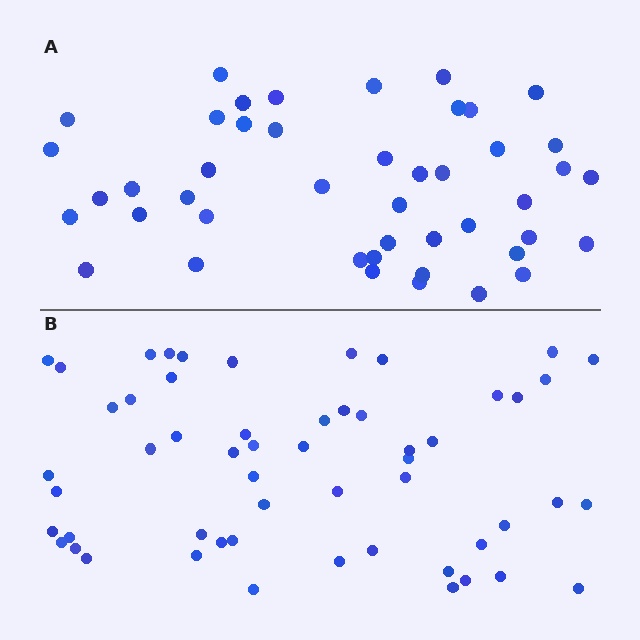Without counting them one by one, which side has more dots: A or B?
Region B (the bottom region) has more dots.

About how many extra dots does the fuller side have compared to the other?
Region B has roughly 10 or so more dots than region A.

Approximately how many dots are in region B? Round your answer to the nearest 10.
About 60 dots. (The exact count is 55, which rounds to 60.)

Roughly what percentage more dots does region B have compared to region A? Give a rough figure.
About 20% more.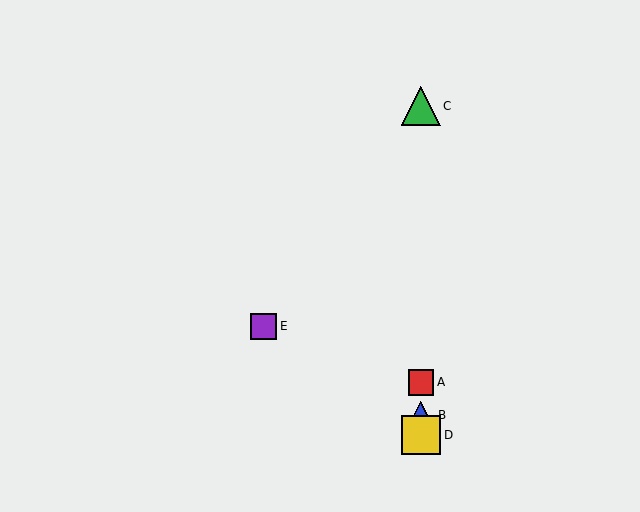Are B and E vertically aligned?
No, B is at x≈421 and E is at x≈264.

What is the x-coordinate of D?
Object D is at x≈421.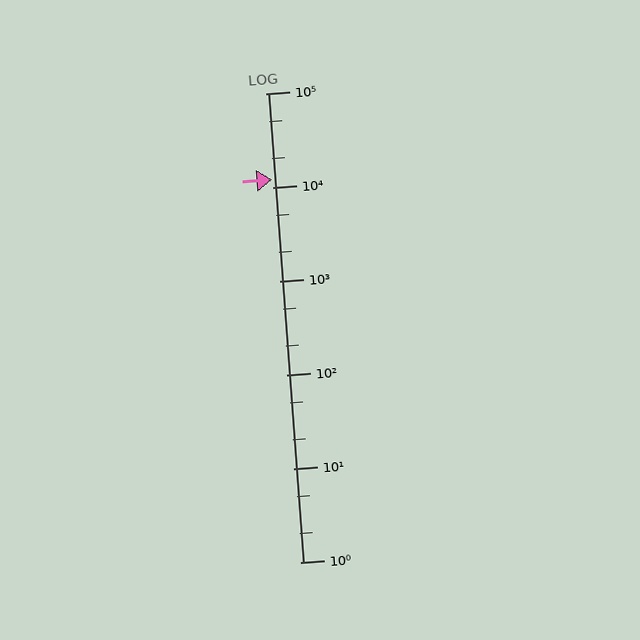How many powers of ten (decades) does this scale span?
The scale spans 5 decades, from 1 to 100000.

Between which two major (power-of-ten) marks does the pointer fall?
The pointer is between 10000 and 100000.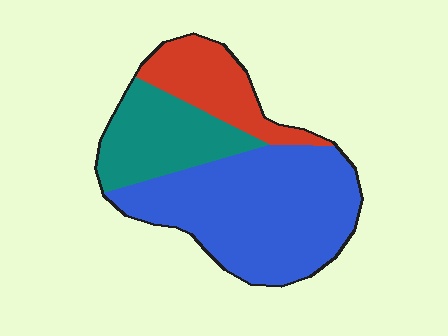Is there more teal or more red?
Teal.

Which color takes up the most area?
Blue, at roughly 55%.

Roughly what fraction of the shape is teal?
Teal takes up less than a quarter of the shape.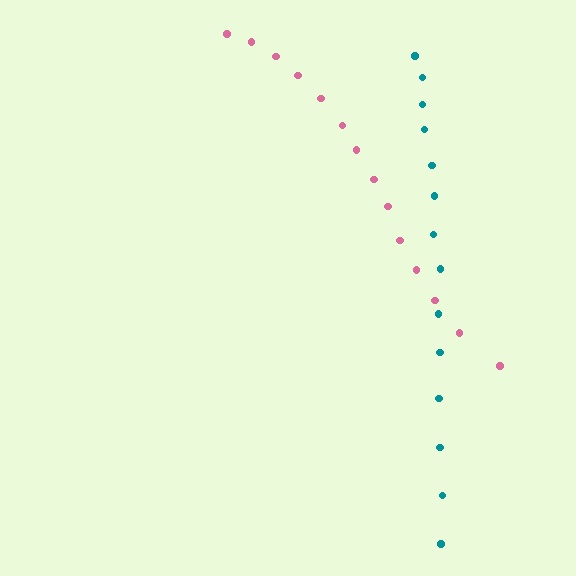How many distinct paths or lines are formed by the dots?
There are 2 distinct paths.